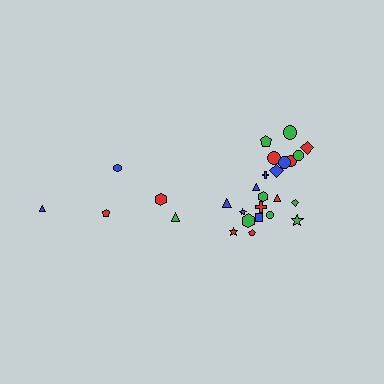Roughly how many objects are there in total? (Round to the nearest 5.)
Roughly 25 objects in total.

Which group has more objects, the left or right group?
The right group.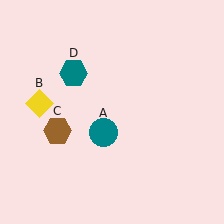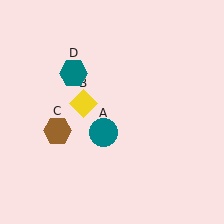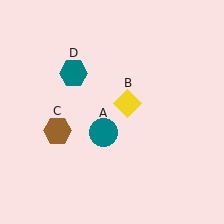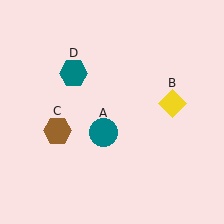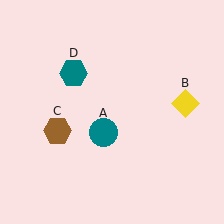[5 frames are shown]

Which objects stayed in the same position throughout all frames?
Teal circle (object A) and brown hexagon (object C) and teal hexagon (object D) remained stationary.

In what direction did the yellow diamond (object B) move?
The yellow diamond (object B) moved right.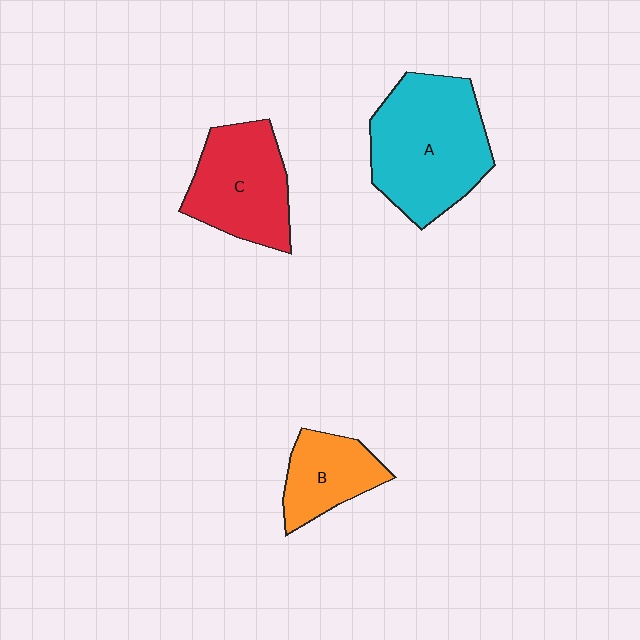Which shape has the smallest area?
Shape B (orange).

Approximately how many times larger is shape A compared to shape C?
Approximately 1.4 times.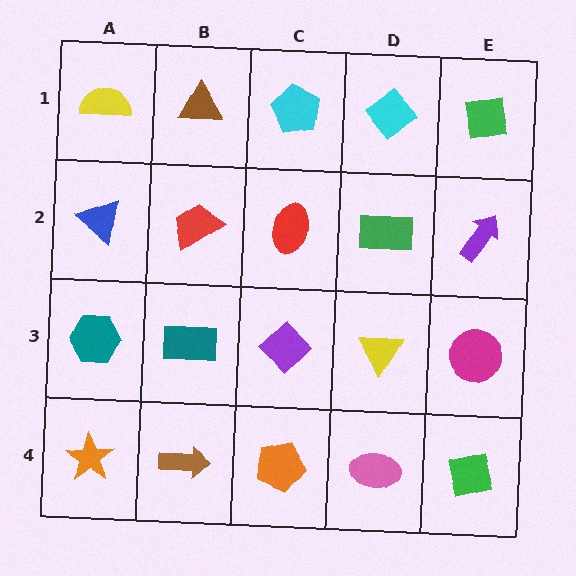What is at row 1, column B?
A brown triangle.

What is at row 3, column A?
A teal hexagon.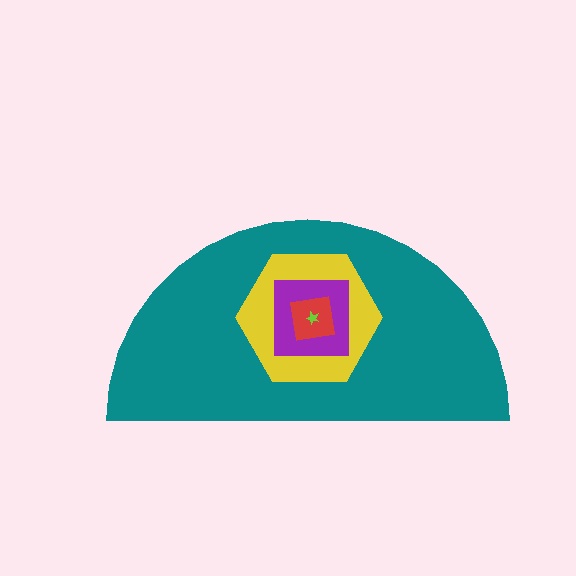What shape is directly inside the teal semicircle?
The yellow hexagon.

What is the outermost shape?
The teal semicircle.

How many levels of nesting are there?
5.